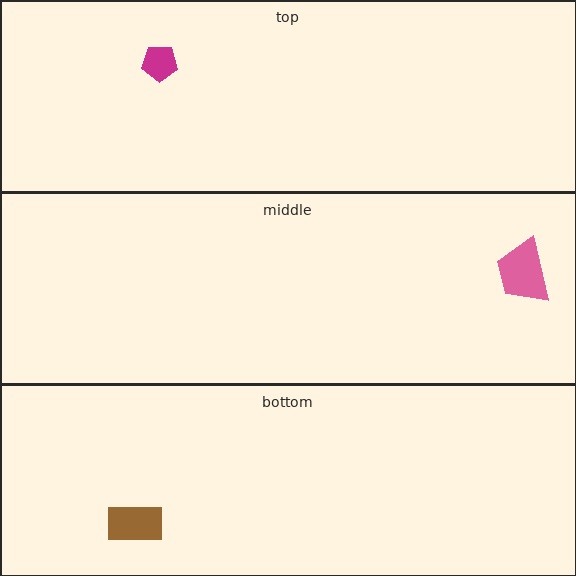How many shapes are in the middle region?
1.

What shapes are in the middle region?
The pink trapezoid.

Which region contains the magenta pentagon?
The top region.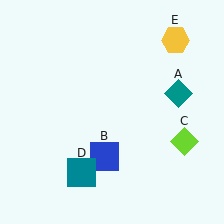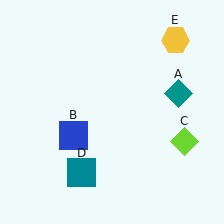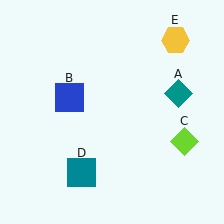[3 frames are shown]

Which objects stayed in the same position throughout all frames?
Teal diamond (object A) and lime diamond (object C) and teal square (object D) and yellow hexagon (object E) remained stationary.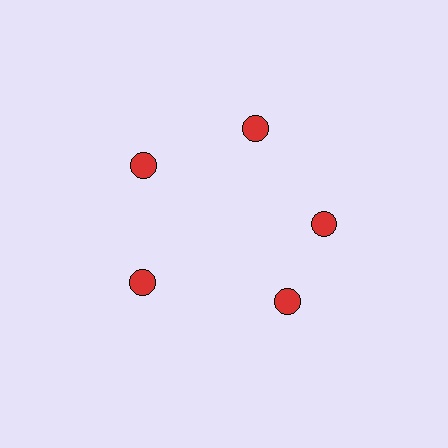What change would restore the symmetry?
The symmetry would be restored by rotating it back into even spacing with its neighbors so that all 5 circles sit at equal angles and equal distance from the center.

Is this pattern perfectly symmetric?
No. The 5 red circles are arranged in a ring, but one element near the 5 o'clock position is rotated out of alignment along the ring, breaking the 5-fold rotational symmetry.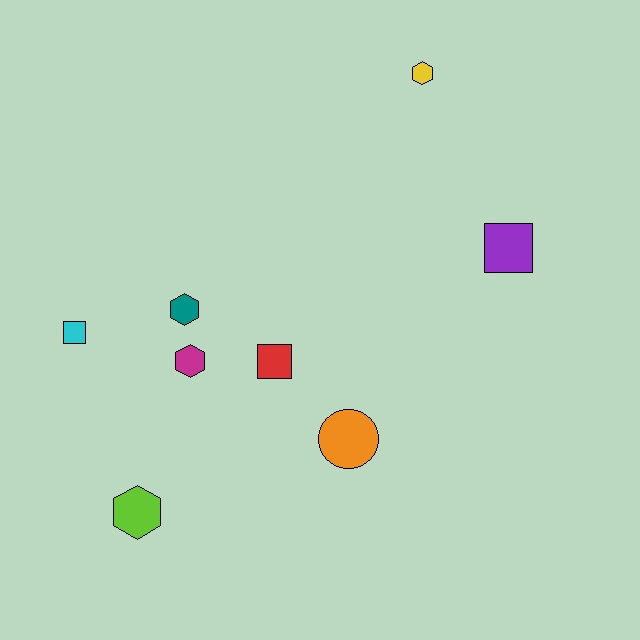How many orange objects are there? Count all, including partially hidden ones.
There is 1 orange object.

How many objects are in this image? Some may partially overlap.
There are 8 objects.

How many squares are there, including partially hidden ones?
There are 3 squares.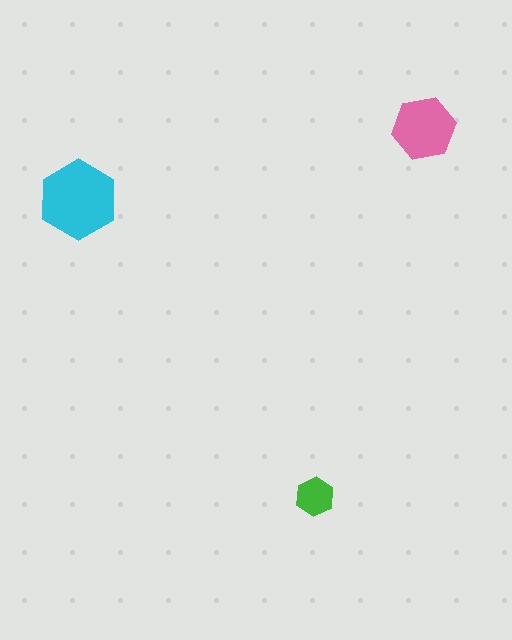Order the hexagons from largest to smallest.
the cyan one, the pink one, the green one.